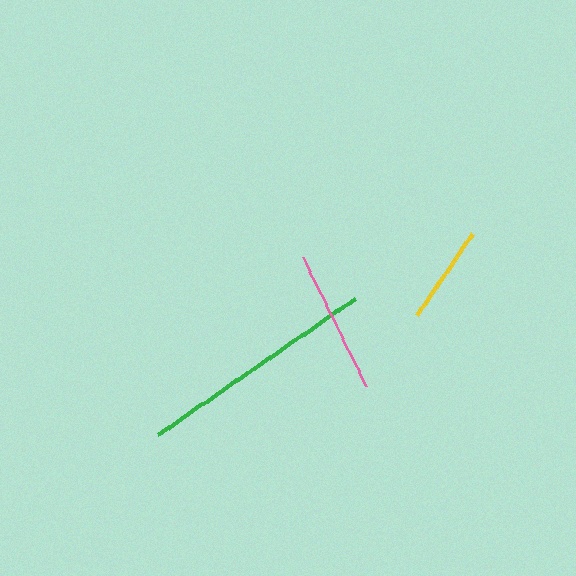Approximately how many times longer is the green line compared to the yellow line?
The green line is approximately 2.4 times the length of the yellow line.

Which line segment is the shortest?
The yellow line is the shortest at approximately 98 pixels.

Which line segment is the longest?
The green line is the longest at approximately 239 pixels.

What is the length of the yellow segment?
The yellow segment is approximately 98 pixels long.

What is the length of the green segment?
The green segment is approximately 239 pixels long.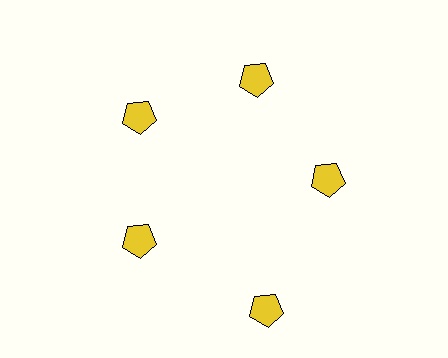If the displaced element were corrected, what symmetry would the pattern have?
It would have 5-fold rotational symmetry — the pattern would map onto itself every 72 degrees.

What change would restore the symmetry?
The symmetry would be restored by moving it inward, back onto the ring so that all 5 pentagons sit at equal angles and equal distance from the center.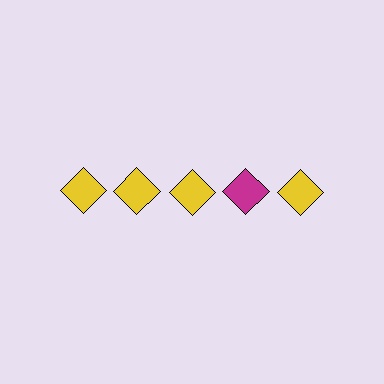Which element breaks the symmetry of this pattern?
The magenta diamond in the top row, second from right column breaks the symmetry. All other shapes are yellow diamonds.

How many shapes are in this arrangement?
There are 5 shapes arranged in a grid pattern.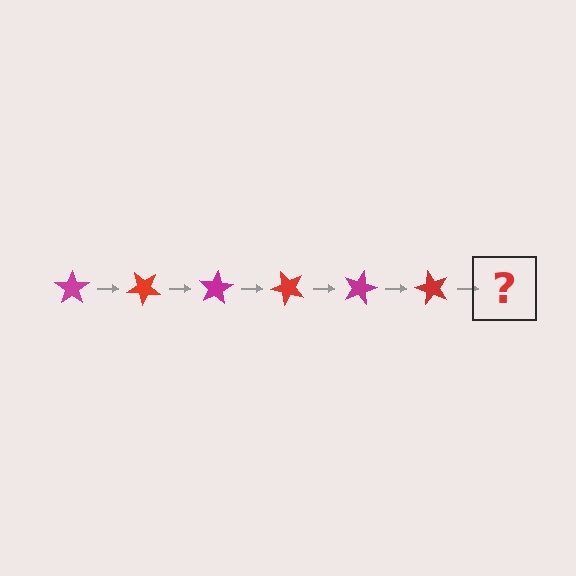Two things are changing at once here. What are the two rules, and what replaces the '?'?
The two rules are that it rotates 40 degrees each step and the color cycles through magenta and red. The '?' should be a magenta star, rotated 240 degrees from the start.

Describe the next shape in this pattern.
It should be a magenta star, rotated 240 degrees from the start.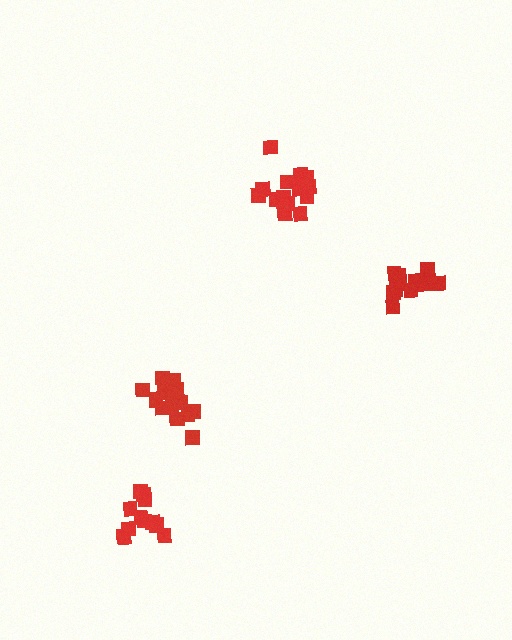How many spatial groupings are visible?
There are 4 spatial groupings.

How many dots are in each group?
Group 1: 13 dots, Group 2: 15 dots, Group 3: 15 dots, Group 4: 12 dots (55 total).